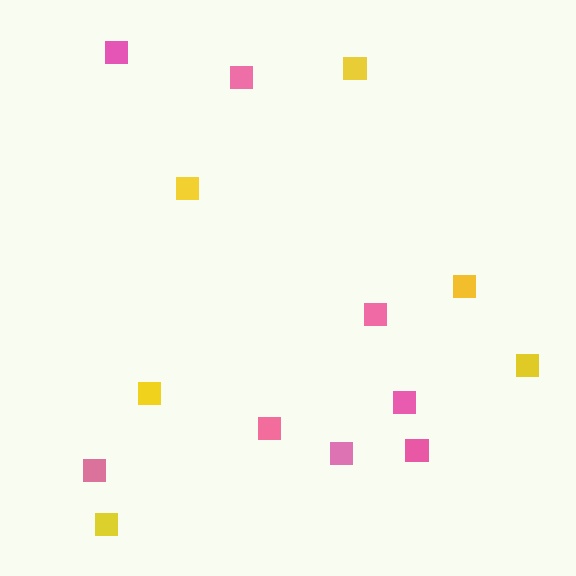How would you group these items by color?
There are 2 groups: one group of yellow squares (6) and one group of pink squares (8).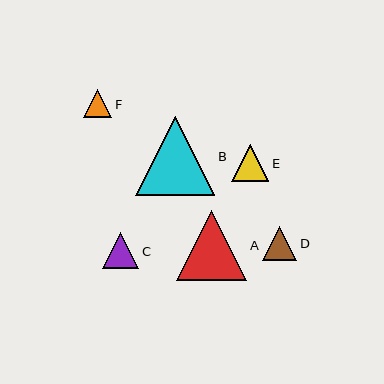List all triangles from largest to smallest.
From largest to smallest: B, A, E, C, D, F.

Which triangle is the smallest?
Triangle F is the smallest with a size of approximately 28 pixels.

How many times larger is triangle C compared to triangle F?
Triangle C is approximately 1.3 times the size of triangle F.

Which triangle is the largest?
Triangle B is the largest with a size of approximately 79 pixels.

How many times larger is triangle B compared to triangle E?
Triangle B is approximately 2.1 times the size of triangle E.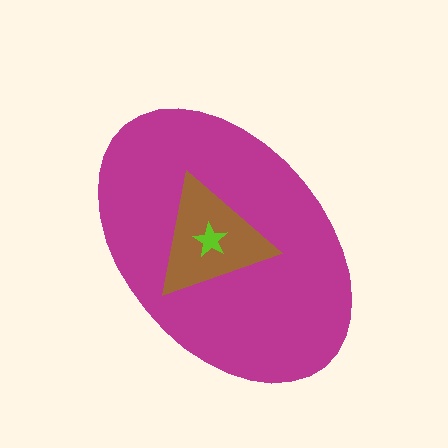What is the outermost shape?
The magenta ellipse.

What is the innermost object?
The lime star.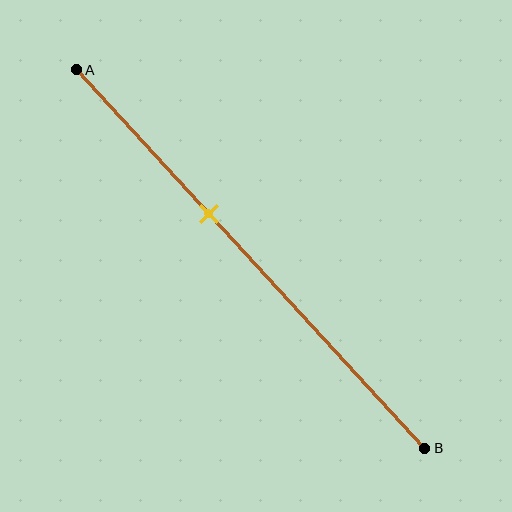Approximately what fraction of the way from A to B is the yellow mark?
The yellow mark is approximately 40% of the way from A to B.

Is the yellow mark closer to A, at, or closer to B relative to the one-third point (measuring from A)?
The yellow mark is closer to point B than the one-third point of segment AB.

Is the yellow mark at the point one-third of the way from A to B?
No, the mark is at about 40% from A, not at the 33% one-third point.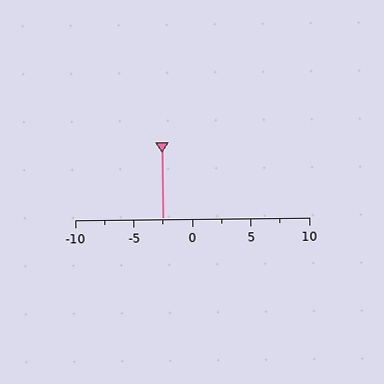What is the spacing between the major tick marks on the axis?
The major ticks are spaced 5 apart.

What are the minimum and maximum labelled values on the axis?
The axis runs from -10 to 10.